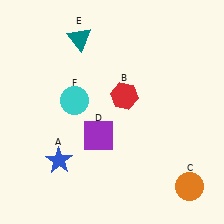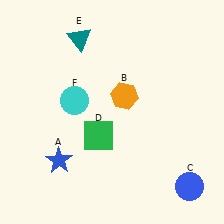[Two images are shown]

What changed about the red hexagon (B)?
In Image 1, B is red. In Image 2, it changed to orange.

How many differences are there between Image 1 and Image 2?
There are 3 differences between the two images.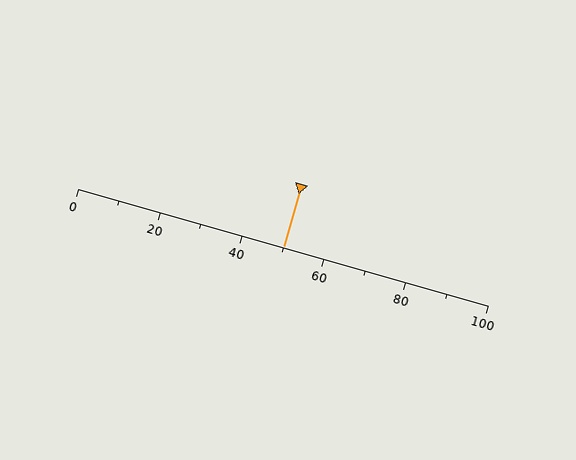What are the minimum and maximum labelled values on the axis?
The axis runs from 0 to 100.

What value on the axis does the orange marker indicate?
The marker indicates approximately 50.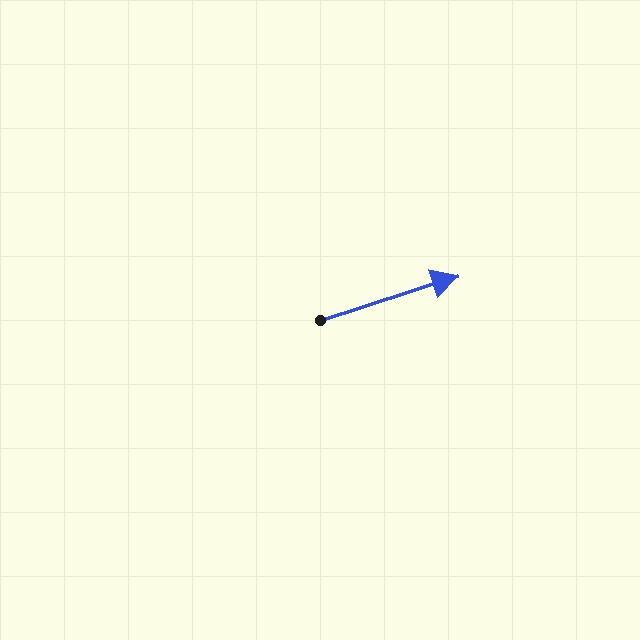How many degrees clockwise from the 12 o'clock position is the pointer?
Approximately 72 degrees.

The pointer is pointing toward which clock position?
Roughly 2 o'clock.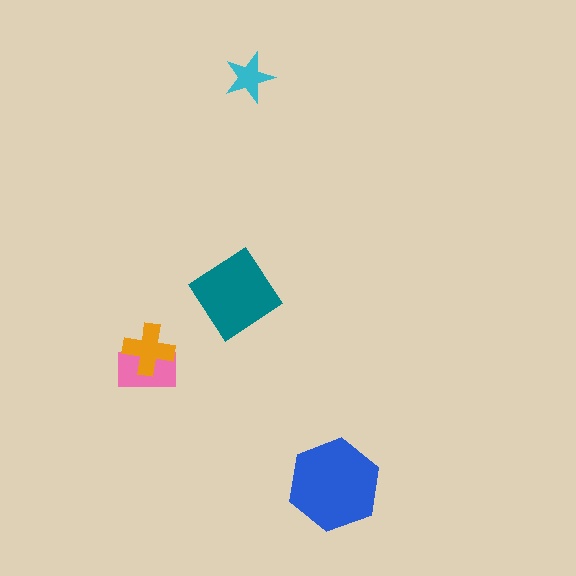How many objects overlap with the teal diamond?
0 objects overlap with the teal diamond.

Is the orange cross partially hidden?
No, no other shape covers it.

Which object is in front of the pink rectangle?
The orange cross is in front of the pink rectangle.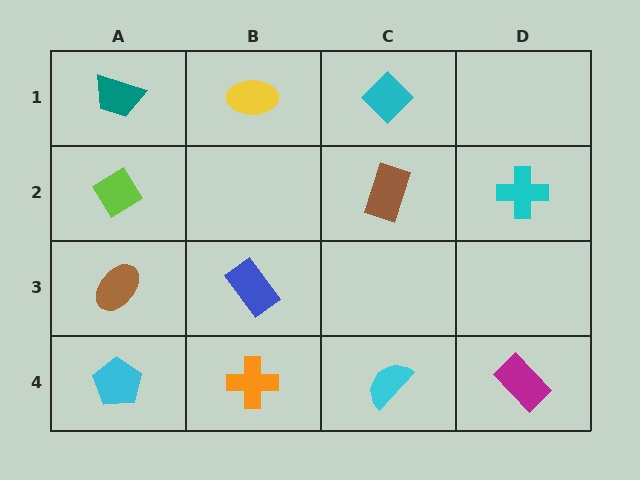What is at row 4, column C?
A cyan semicircle.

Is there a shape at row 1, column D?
No, that cell is empty.